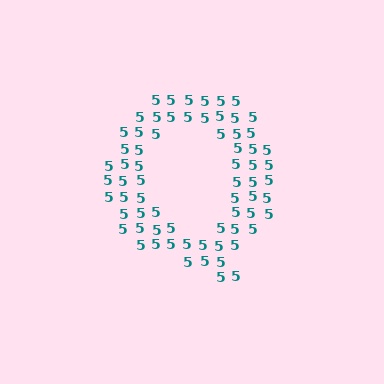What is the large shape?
The large shape is the letter Q.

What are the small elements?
The small elements are digit 5's.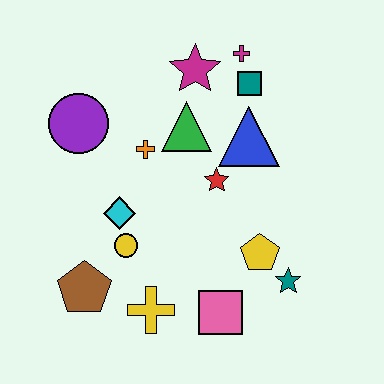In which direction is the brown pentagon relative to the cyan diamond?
The brown pentagon is below the cyan diamond.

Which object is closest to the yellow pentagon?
The teal star is closest to the yellow pentagon.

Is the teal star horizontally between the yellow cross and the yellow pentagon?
No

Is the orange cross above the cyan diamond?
Yes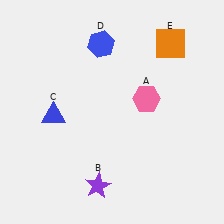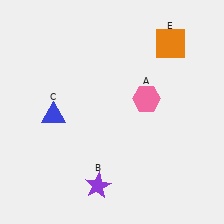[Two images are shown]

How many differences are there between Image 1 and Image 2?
There is 1 difference between the two images.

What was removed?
The blue hexagon (D) was removed in Image 2.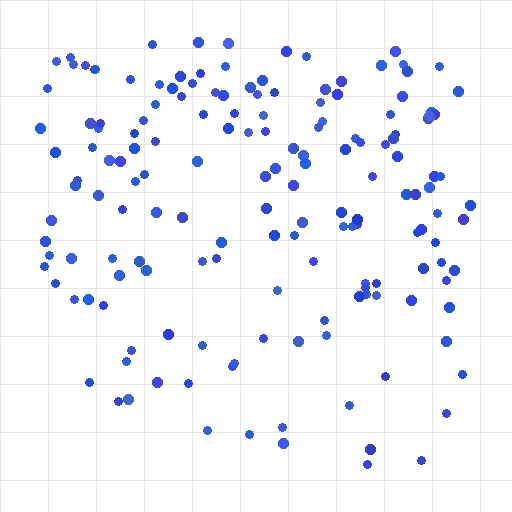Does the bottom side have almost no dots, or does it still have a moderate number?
Still a moderate number, just noticeably fewer than the top.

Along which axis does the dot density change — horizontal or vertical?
Vertical.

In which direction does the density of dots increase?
From bottom to top, with the top side densest.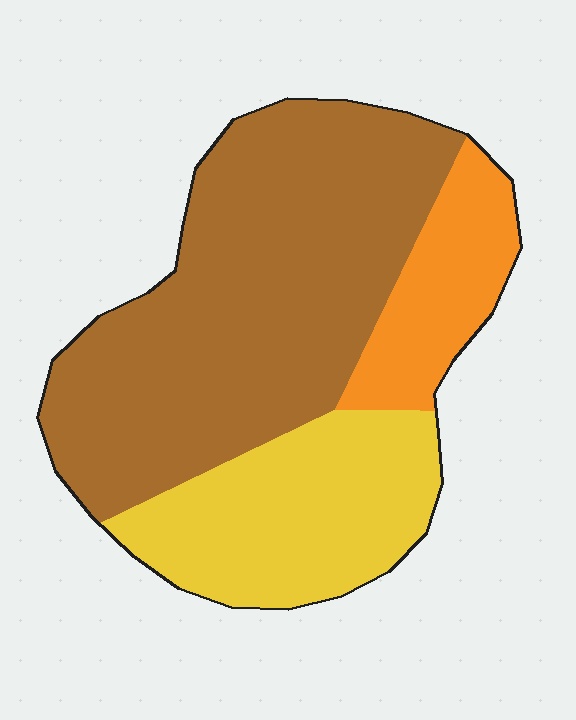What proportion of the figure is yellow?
Yellow covers around 25% of the figure.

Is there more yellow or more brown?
Brown.